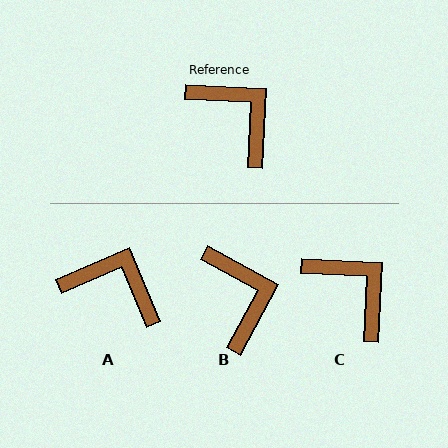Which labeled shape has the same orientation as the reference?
C.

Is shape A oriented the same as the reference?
No, it is off by about 26 degrees.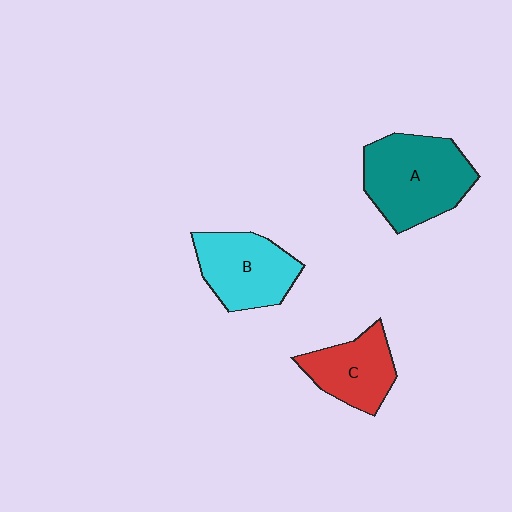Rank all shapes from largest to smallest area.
From largest to smallest: A (teal), B (cyan), C (red).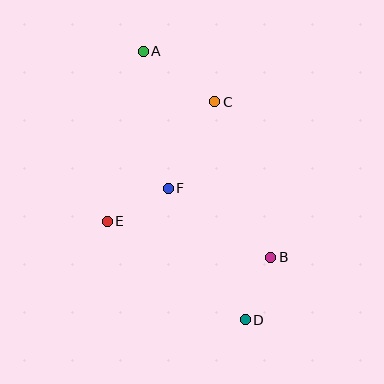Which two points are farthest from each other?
Points A and D are farthest from each other.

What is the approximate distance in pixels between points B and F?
The distance between B and F is approximately 124 pixels.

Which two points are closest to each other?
Points B and D are closest to each other.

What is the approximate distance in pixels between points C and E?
The distance between C and E is approximately 161 pixels.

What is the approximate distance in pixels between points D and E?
The distance between D and E is approximately 170 pixels.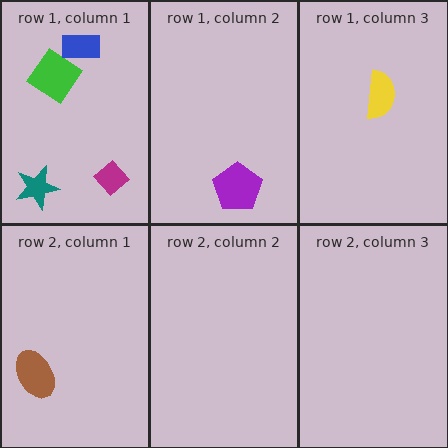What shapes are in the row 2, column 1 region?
The brown ellipse.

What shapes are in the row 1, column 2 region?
The purple pentagon.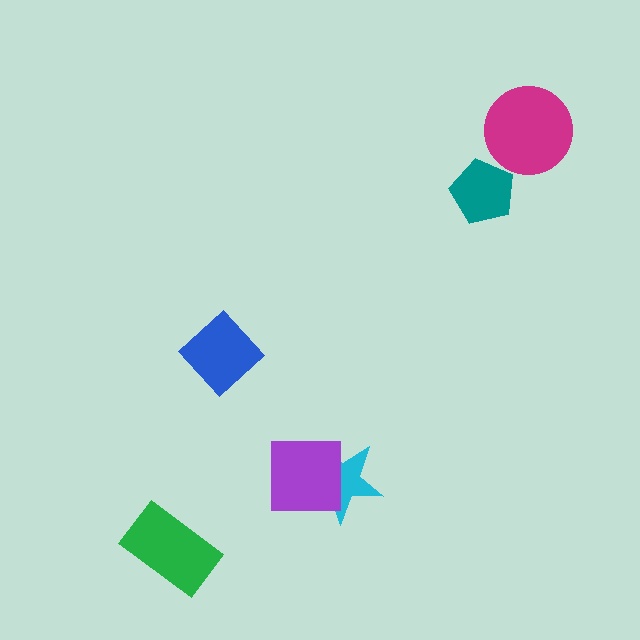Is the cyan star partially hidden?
Yes, it is partially covered by another shape.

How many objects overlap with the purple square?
1 object overlaps with the purple square.